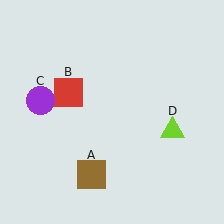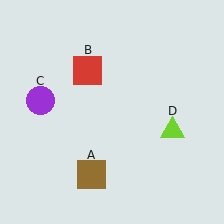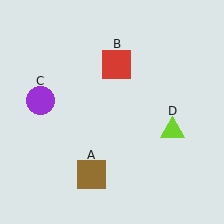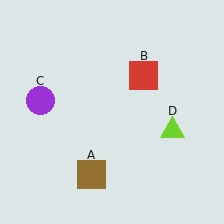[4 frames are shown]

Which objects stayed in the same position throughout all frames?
Brown square (object A) and purple circle (object C) and lime triangle (object D) remained stationary.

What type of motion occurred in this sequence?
The red square (object B) rotated clockwise around the center of the scene.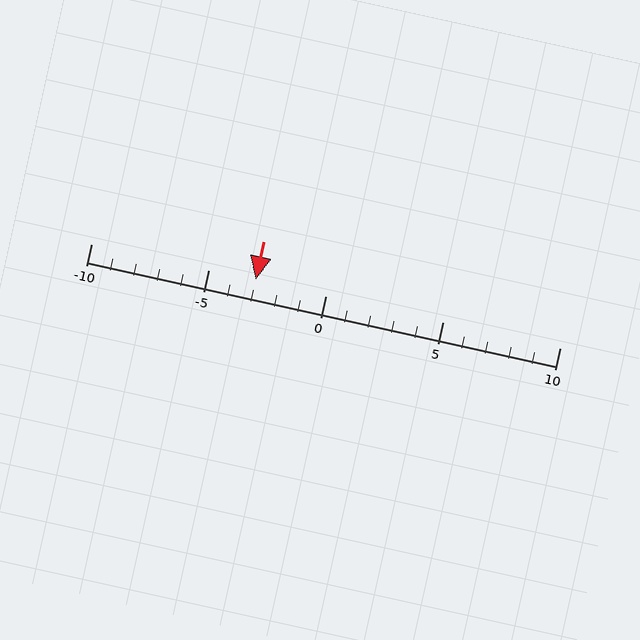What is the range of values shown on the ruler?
The ruler shows values from -10 to 10.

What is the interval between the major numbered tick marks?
The major tick marks are spaced 5 units apart.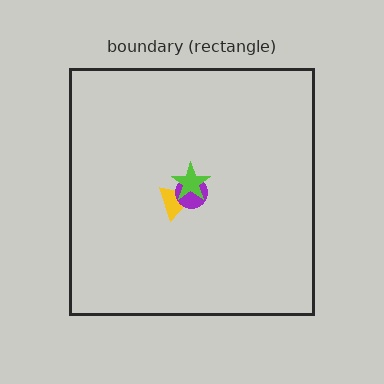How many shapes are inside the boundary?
3 inside, 0 outside.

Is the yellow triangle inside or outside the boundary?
Inside.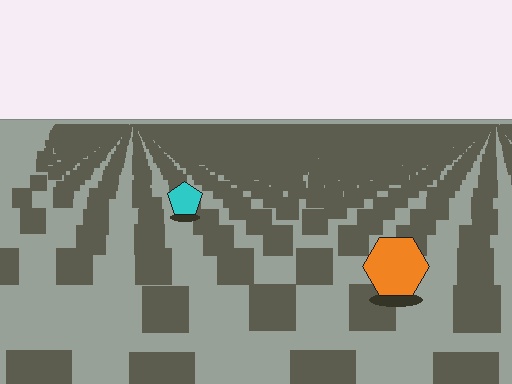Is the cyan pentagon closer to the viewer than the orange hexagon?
No. The orange hexagon is closer — you can tell from the texture gradient: the ground texture is coarser near it.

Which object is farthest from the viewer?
The cyan pentagon is farthest from the viewer. It appears smaller and the ground texture around it is denser.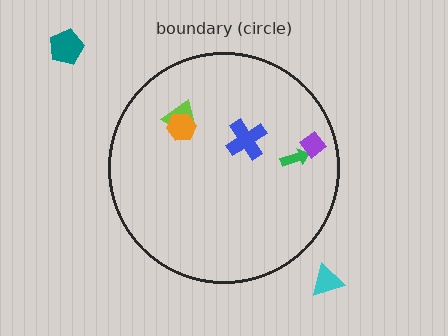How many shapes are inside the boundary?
5 inside, 2 outside.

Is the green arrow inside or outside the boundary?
Inside.